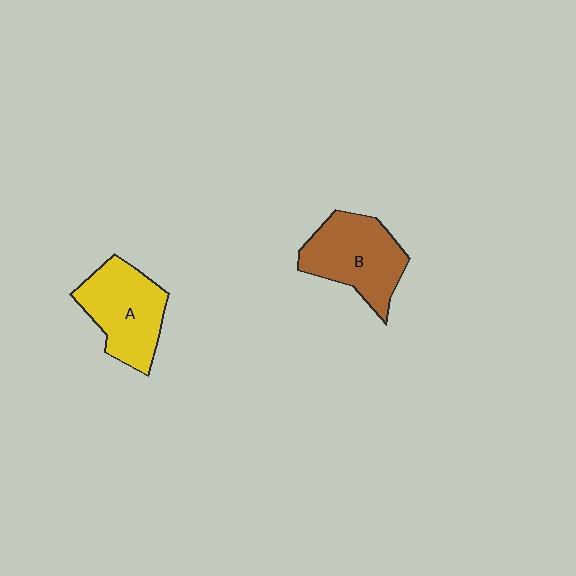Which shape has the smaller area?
Shape A (yellow).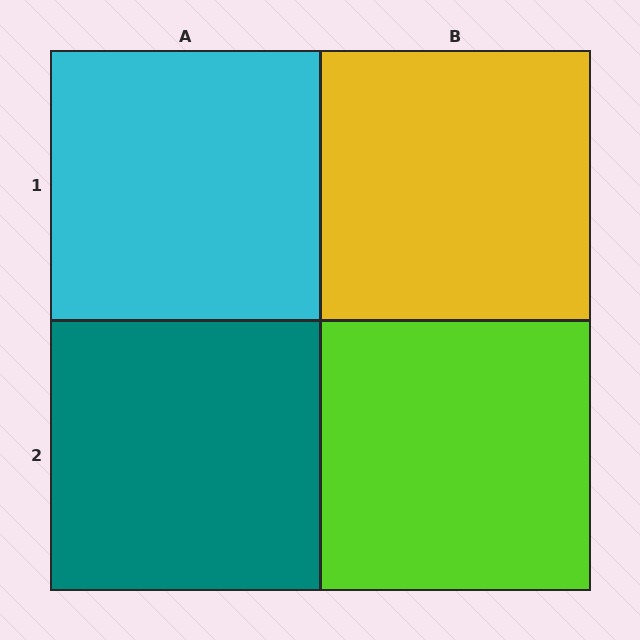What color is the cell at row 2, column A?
Teal.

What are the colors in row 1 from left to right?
Cyan, yellow.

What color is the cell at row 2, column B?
Lime.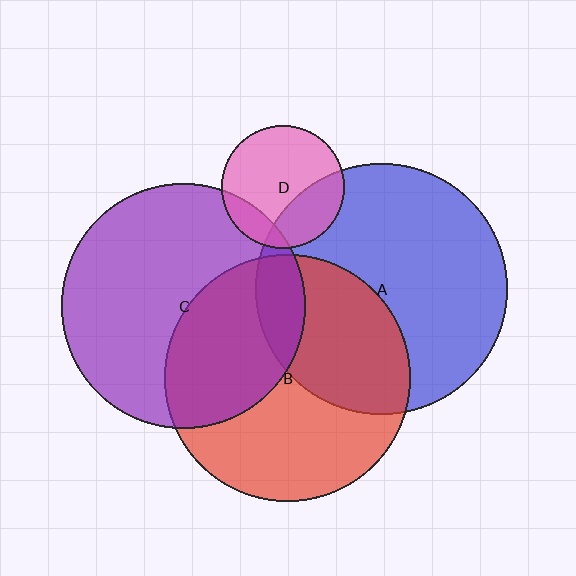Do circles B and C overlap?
Yes.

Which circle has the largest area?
Circle A (blue).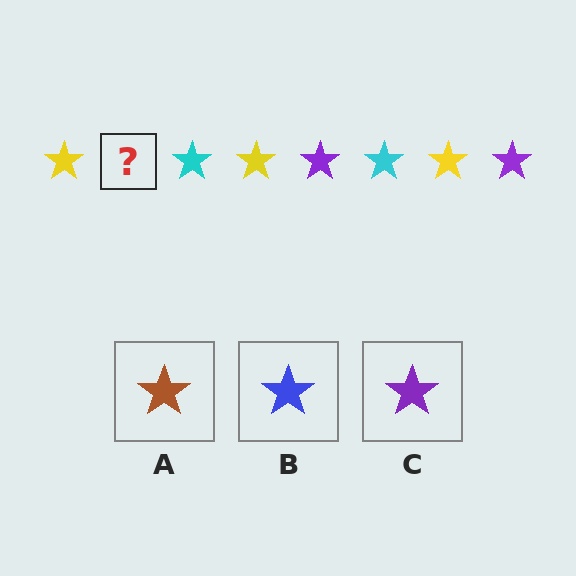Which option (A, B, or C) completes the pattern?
C.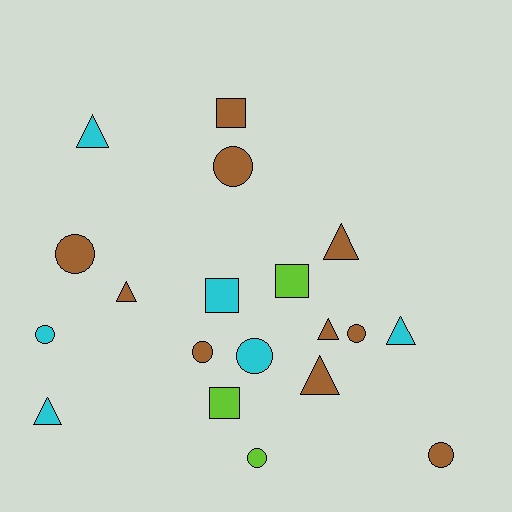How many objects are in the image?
There are 19 objects.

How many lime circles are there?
There is 1 lime circle.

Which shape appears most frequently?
Circle, with 8 objects.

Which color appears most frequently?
Brown, with 10 objects.